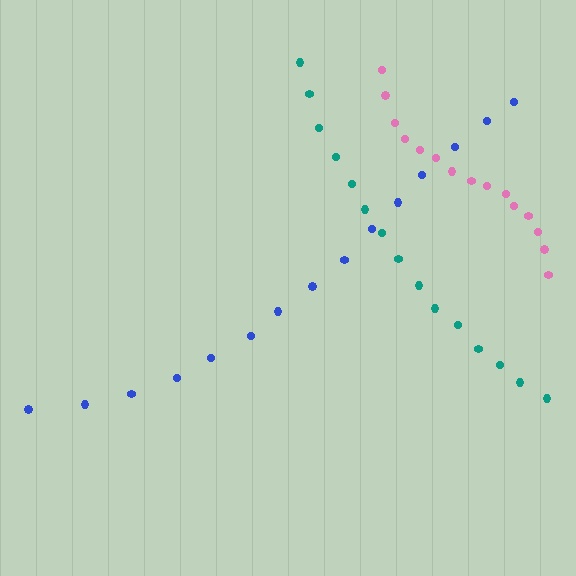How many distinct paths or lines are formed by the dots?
There are 3 distinct paths.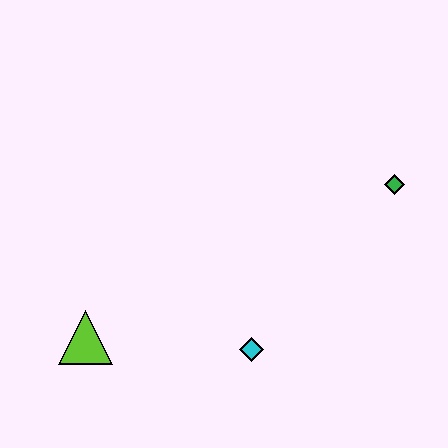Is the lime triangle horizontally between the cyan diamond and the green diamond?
No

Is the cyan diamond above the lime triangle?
No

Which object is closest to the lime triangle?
The cyan diamond is closest to the lime triangle.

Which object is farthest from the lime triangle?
The green diamond is farthest from the lime triangle.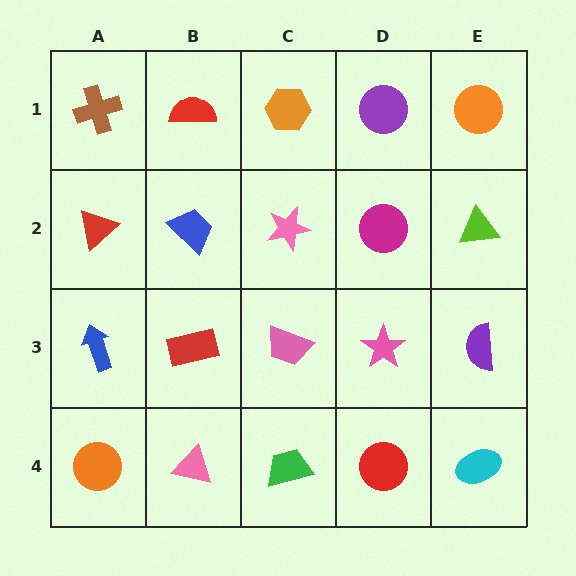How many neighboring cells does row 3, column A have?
3.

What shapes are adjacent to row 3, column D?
A magenta circle (row 2, column D), a red circle (row 4, column D), a pink trapezoid (row 3, column C), a purple semicircle (row 3, column E).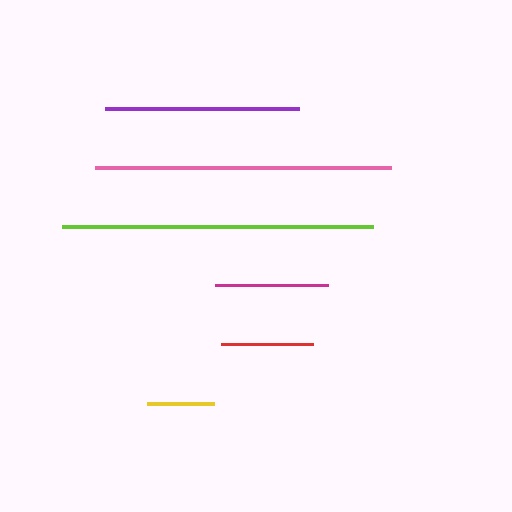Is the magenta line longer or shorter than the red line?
The magenta line is longer than the red line.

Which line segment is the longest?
The lime line is the longest at approximately 311 pixels.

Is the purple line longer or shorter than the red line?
The purple line is longer than the red line.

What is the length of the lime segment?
The lime segment is approximately 311 pixels long.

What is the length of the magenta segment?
The magenta segment is approximately 114 pixels long.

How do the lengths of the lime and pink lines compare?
The lime and pink lines are approximately the same length.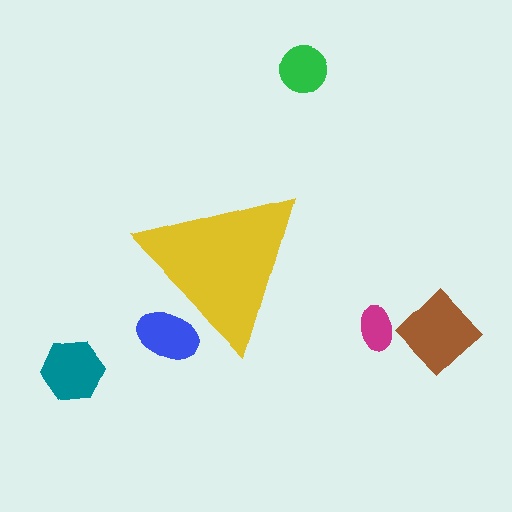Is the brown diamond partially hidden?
No, the brown diamond is fully visible.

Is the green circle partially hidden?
No, the green circle is fully visible.